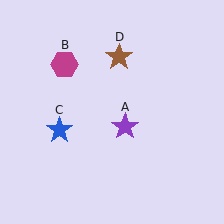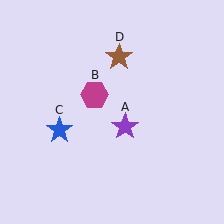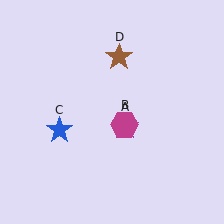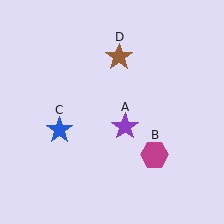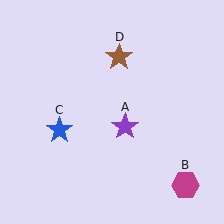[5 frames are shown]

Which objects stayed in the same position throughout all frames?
Purple star (object A) and blue star (object C) and brown star (object D) remained stationary.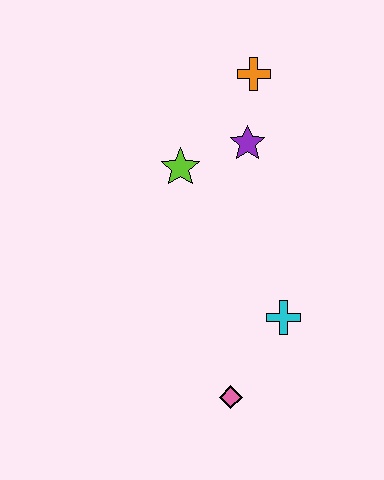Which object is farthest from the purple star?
The pink diamond is farthest from the purple star.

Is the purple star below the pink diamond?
No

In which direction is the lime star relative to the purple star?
The lime star is to the left of the purple star.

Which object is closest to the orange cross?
The purple star is closest to the orange cross.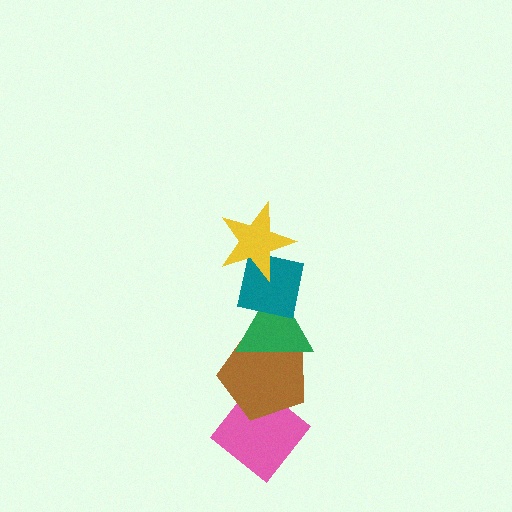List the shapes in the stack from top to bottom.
From top to bottom: the yellow star, the teal square, the green triangle, the brown pentagon, the pink diamond.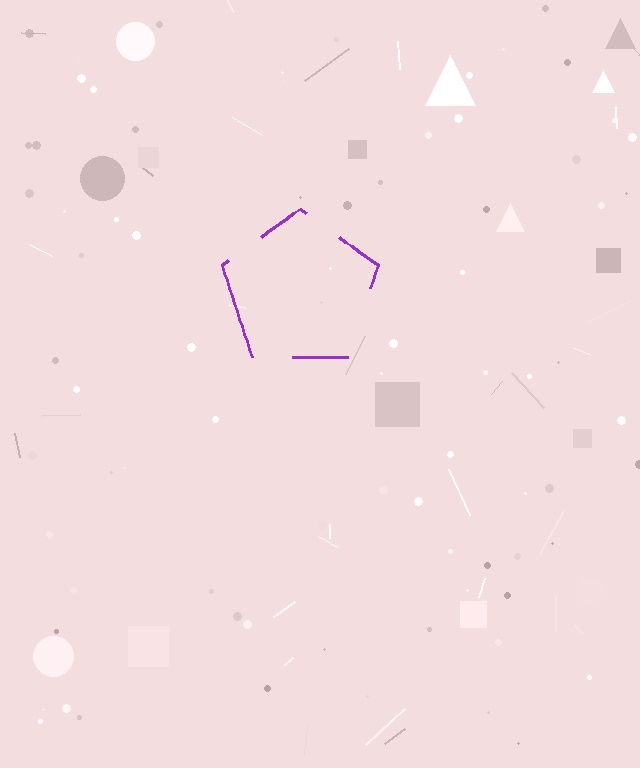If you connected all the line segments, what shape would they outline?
They would outline a pentagon.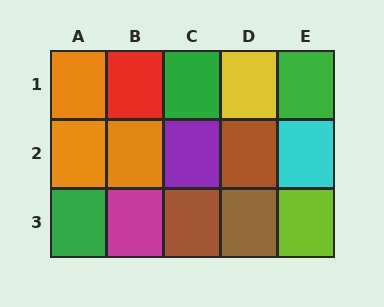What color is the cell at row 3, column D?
Brown.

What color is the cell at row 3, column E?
Lime.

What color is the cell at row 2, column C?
Purple.